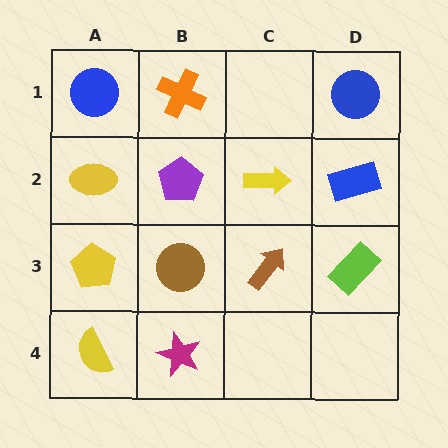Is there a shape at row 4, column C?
No, that cell is empty.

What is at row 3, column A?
A yellow pentagon.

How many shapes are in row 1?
3 shapes.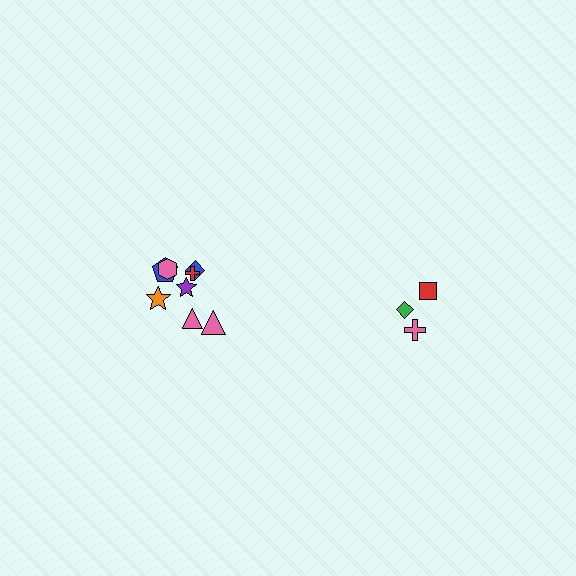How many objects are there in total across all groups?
There are 11 objects.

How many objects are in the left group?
There are 8 objects.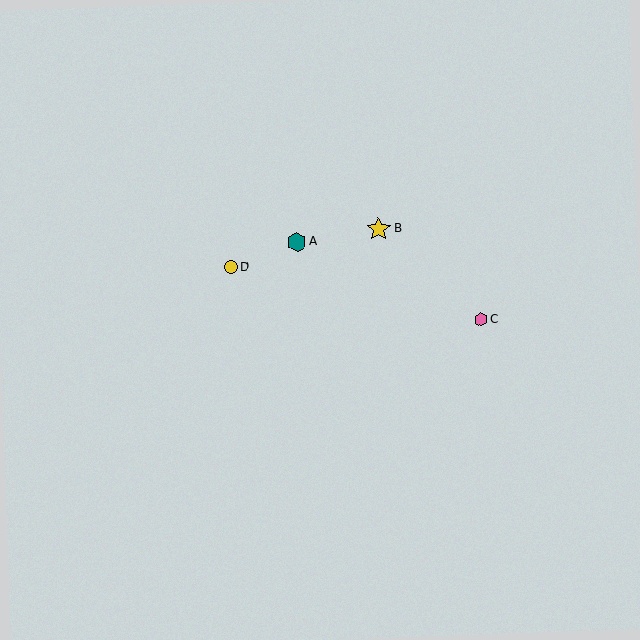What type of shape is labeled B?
Shape B is a yellow star.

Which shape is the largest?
The yellow star (labeled B) is the largest.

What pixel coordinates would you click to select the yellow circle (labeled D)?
Click at (231, 267) to select the yellow circle D.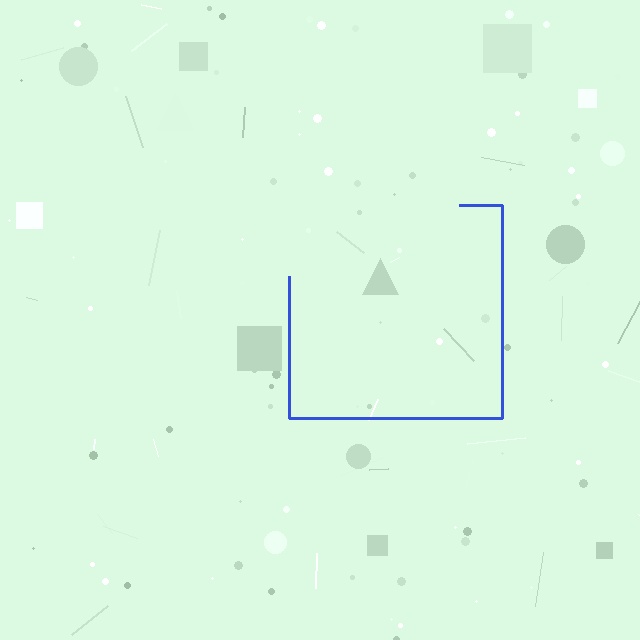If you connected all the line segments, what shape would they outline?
They would outline a square.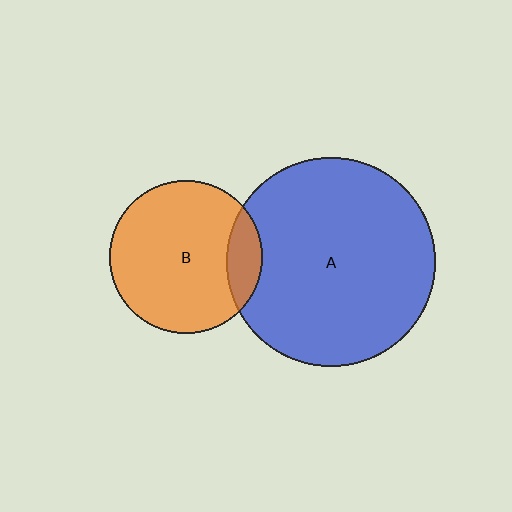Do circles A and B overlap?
Yes.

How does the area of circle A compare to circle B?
Approximately 1.9 times.